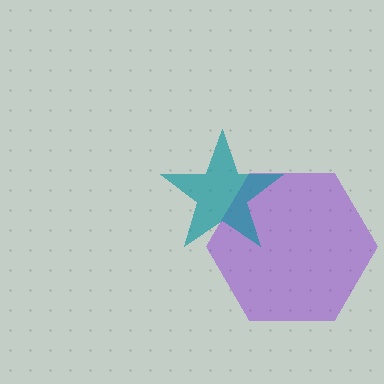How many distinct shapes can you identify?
There are 2 distinct shapes: a purple hexagon, a teal star.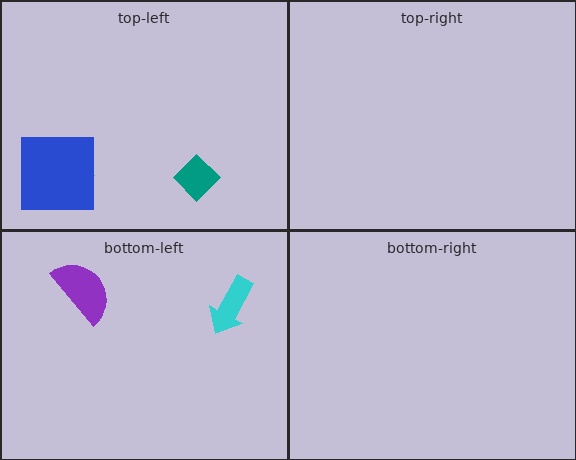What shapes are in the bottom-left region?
The purple semicircle, the cyan arrow.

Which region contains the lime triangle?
The top-left region.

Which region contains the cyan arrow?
The bottom-left region.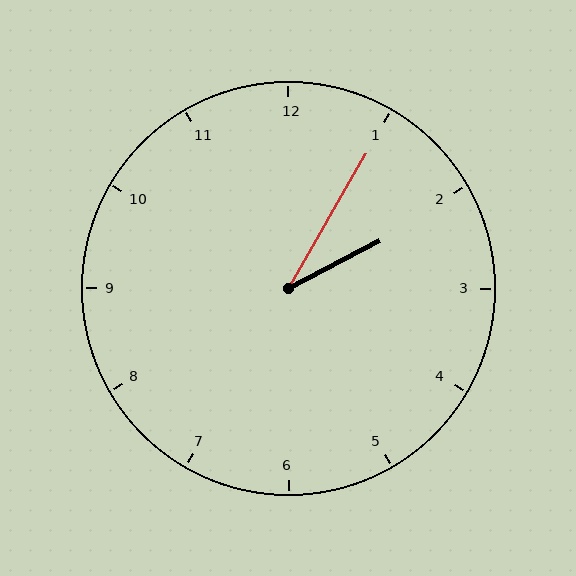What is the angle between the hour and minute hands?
Approximately 32 degrees.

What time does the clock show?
2:05.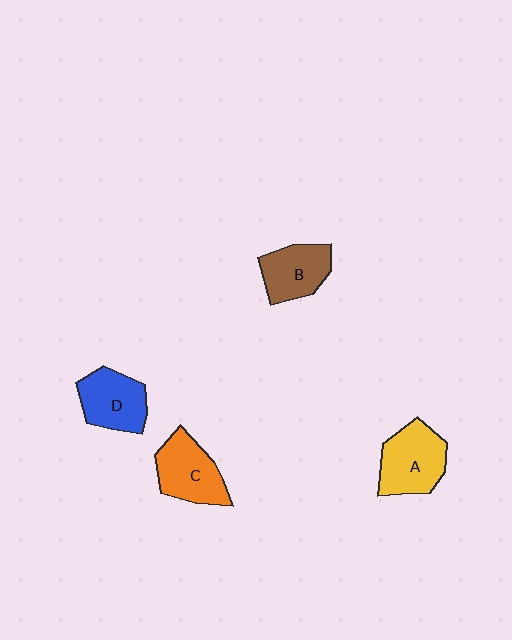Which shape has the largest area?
Shape A (yellow).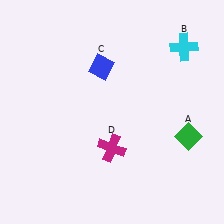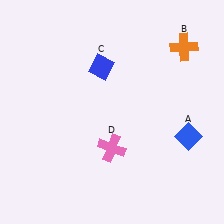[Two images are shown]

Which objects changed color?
A changed from green to blue. B changed from cyan to orange. D changed from magenta to pink.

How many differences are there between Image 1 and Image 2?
There are 3 differences between the two images.